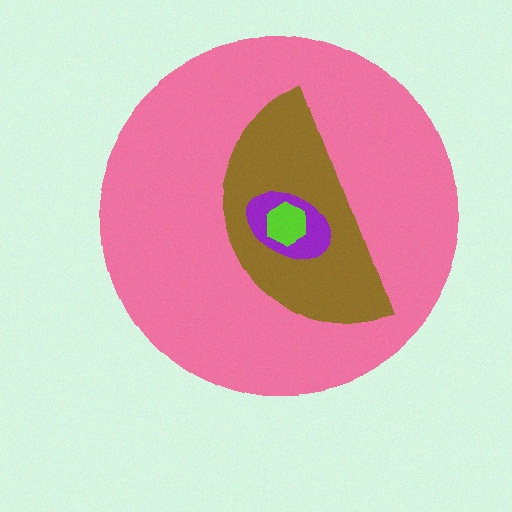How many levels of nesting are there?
4.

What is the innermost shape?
The lime hexagon.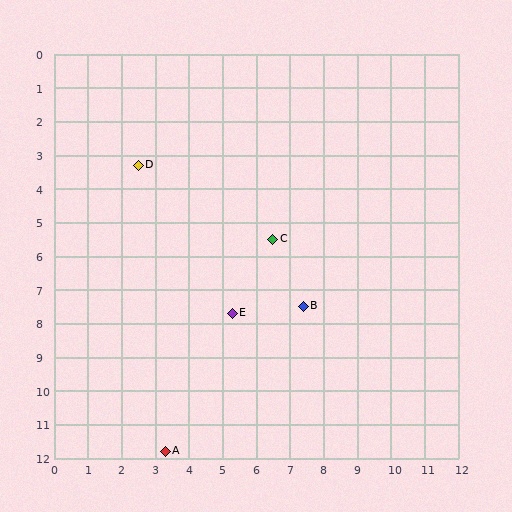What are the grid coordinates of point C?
Point C is at approximately (6.5, 5.5).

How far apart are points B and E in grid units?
Points B and E are about 2.1 grid units apart.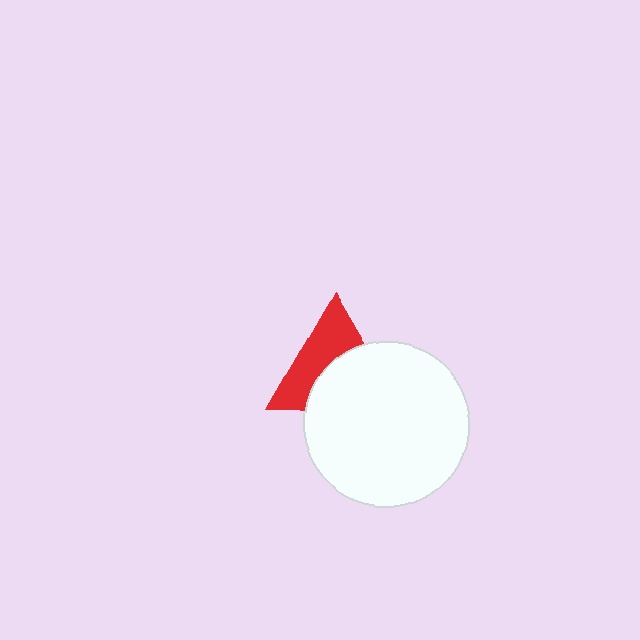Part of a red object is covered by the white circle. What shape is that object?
It is a triangle.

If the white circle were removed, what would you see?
You would see the complete red triangle.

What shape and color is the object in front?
The object in front is a white circle.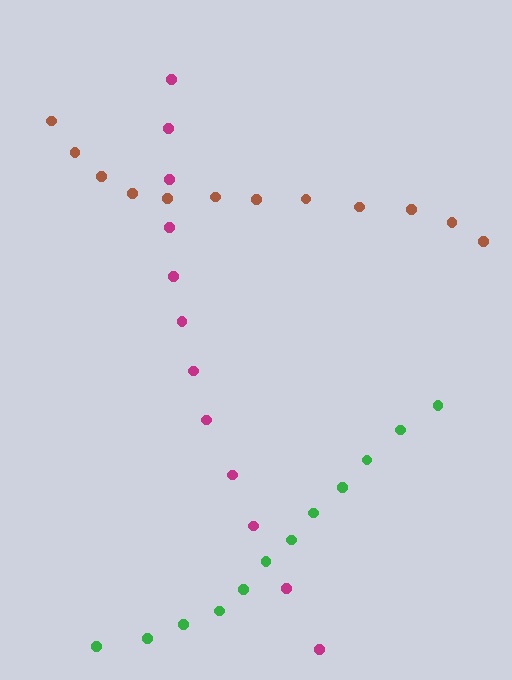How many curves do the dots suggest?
There are 3 distinct paths.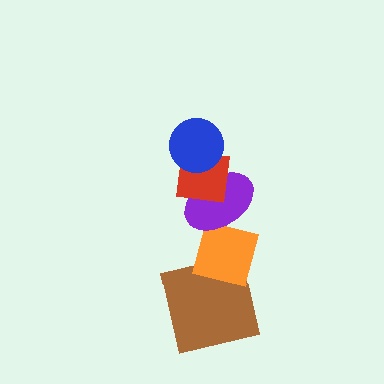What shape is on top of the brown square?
The orange square is on top of the brown square.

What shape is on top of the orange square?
The purple ellipse is on top of the orange square.